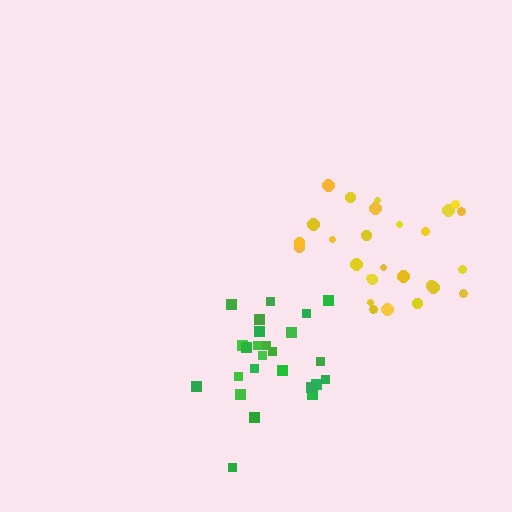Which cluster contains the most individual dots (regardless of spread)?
Yellow (28).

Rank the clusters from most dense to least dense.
green, yellow.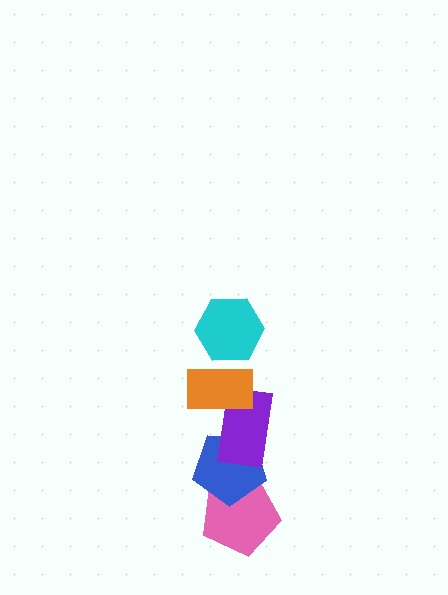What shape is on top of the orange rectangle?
The cyan hexagon is on top of the orange rectangle.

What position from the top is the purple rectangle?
The purple rectangle is 3rd from the top.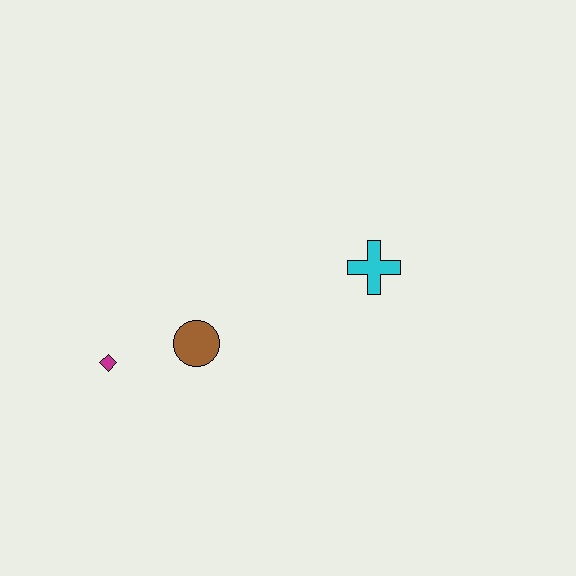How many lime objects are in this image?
There are no lime objects.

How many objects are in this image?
There are 3 objects.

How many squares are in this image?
There are no squares.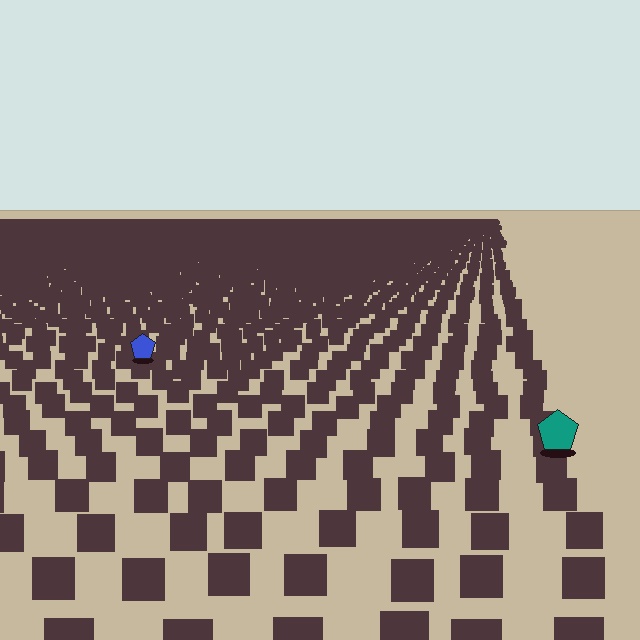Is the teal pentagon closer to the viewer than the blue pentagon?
Yes. The teal pentagon is closer — you can tell from the texture gradient: the ground texture is coarser near it.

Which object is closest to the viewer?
The teal pentagon is closest. The texture marks near it are larger and more spread out.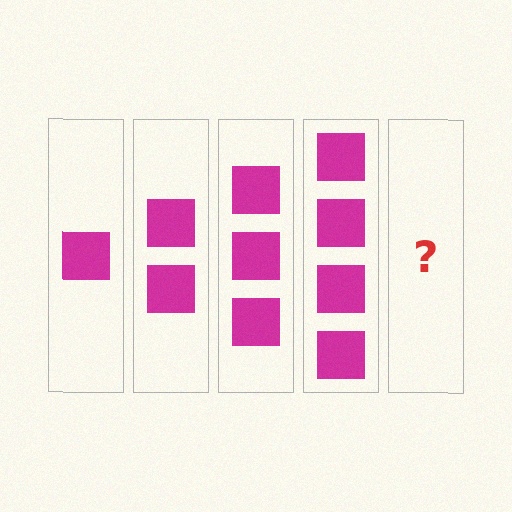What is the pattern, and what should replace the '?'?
The pattern is that each step adds one more square. The '?' should be 5 squares.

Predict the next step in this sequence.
The next step is 5 squares.